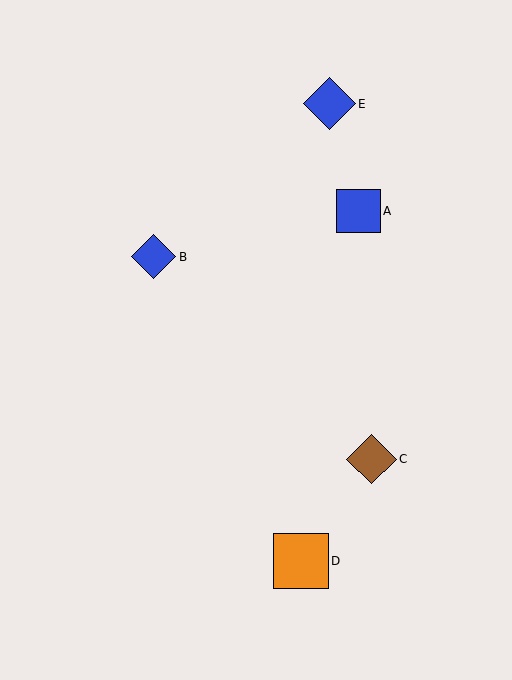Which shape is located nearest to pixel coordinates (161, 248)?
The blue diamond (labeled B) at (153, 257) is nearest to that location.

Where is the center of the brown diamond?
The center of the brown diamond is at (371, 459).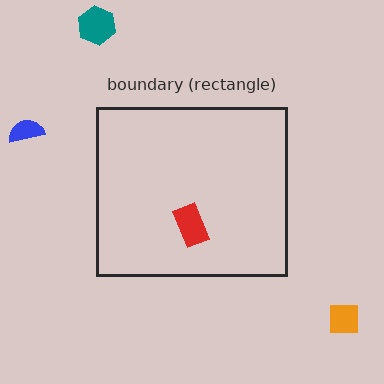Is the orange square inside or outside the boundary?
Outside.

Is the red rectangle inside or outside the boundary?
Inside.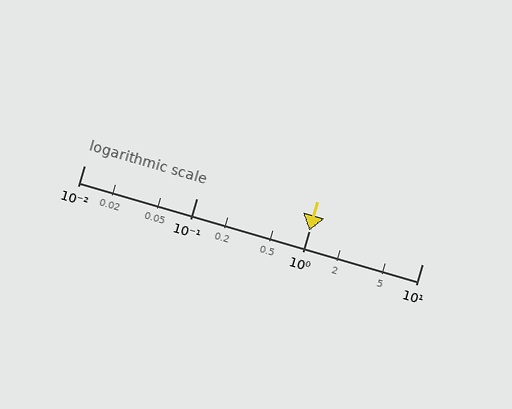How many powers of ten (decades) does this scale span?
The scale spans 3 decades, from 0.01 to 10.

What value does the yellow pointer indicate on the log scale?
The pointer indicates approximately 1.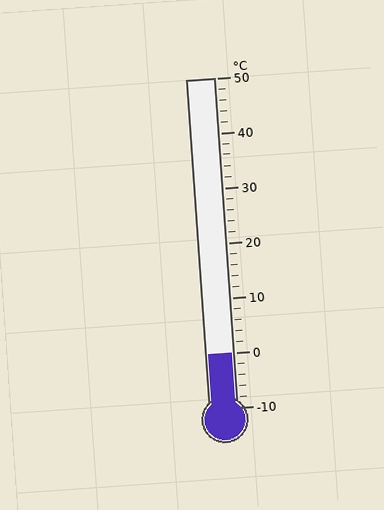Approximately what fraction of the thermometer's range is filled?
The thermometer is filled to approximately 15% of its range.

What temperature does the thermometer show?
The thermometer shows approximately 0°C.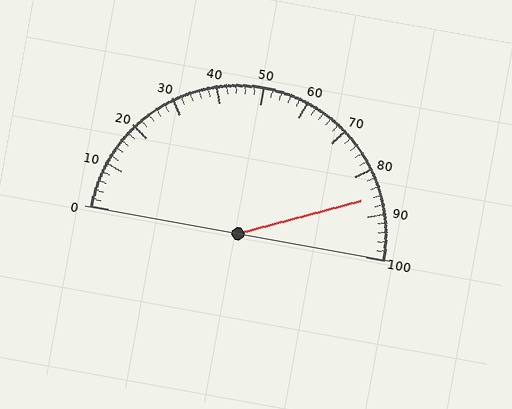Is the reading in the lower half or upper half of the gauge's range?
The reading is in the upper half of the range (0 to 100).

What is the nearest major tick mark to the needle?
The nearest major tick mark is 90.